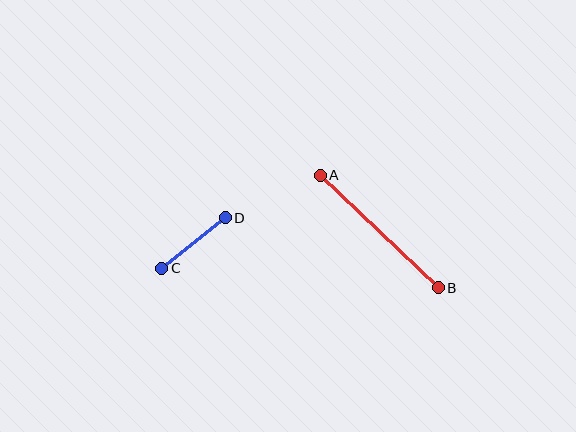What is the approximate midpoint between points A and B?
The midpoint is at approximately (379, 231) pixels.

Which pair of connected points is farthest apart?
Points A and B are farthest apart.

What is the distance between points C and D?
The distance is approximately 81 pixels.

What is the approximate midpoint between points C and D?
The midpoint is at approximately (193, 243) pixels.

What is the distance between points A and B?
The distance is approximately 163 pixels.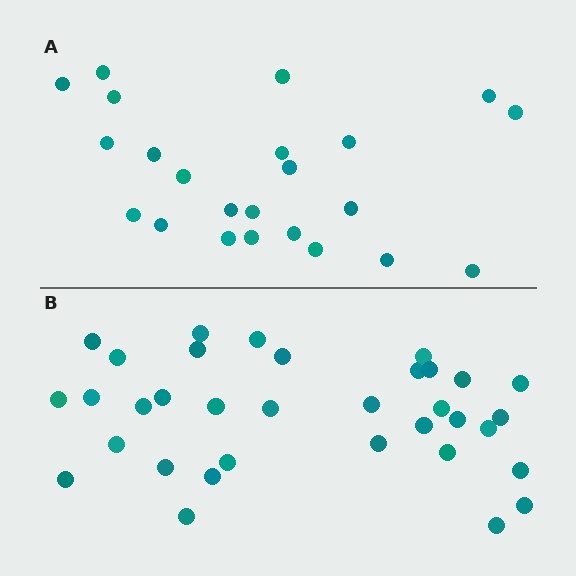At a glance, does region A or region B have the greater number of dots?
Region B (the bottom region) has more dots.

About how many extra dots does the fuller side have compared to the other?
Region B has roughly 12 or so more dots than region A.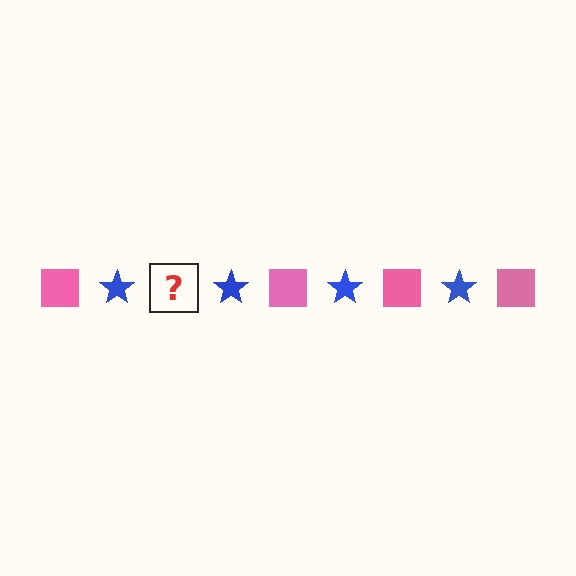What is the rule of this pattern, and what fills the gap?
The rule is that the pattern alternates between pink square and blue star. The gap should be filled with a pink square.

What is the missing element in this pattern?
The missing element is a pink square.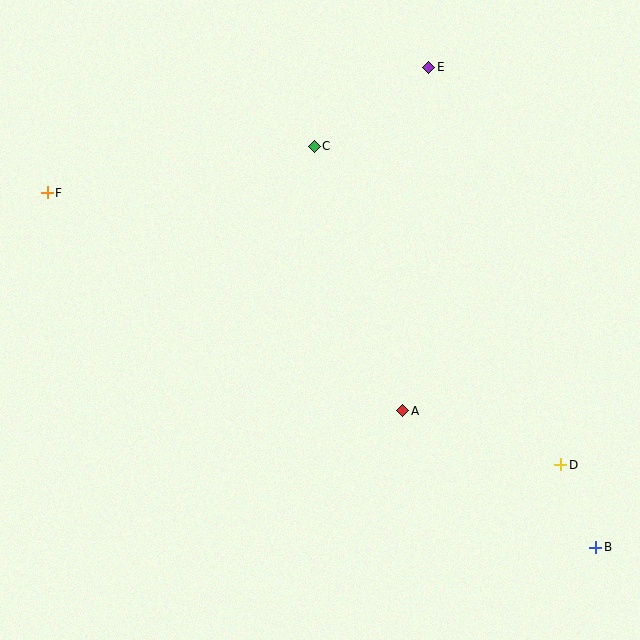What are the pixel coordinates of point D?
Point D is at (561, 465).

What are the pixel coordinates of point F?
Point F is at (47, 193).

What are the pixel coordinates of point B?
Point B is at (596, 547).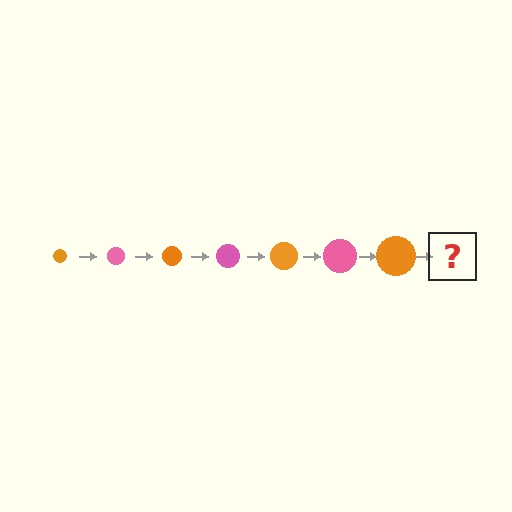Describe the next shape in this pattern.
It should be a pink circle, larger than the previous one.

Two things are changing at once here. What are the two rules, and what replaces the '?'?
The two rules are that the circle grows larger each step and the color cycles through orange and pink. The '?' should be a pink circle, larger than the previous one.